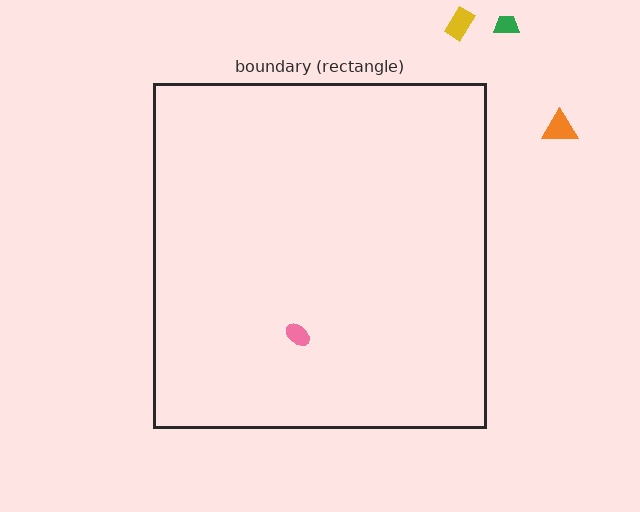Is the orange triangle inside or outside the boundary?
Outside.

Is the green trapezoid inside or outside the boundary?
Outside.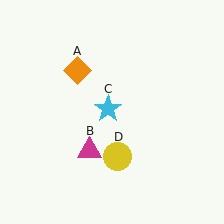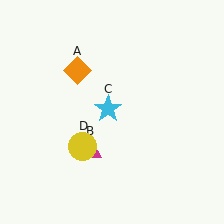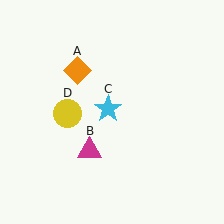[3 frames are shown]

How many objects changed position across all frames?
1 object changed position: yellow circle (object D).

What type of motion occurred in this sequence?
The yellow circle (object D) rotated clockwise around the center of the scene.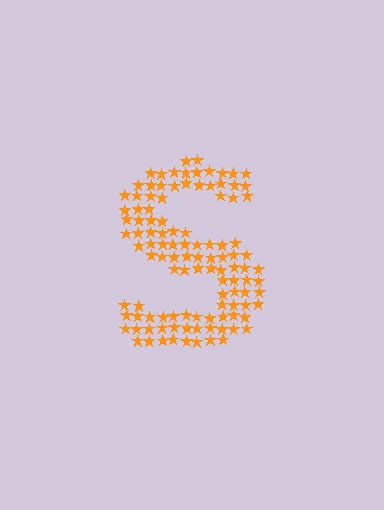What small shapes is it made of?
It is made of small stars.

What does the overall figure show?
The overall figure shows the letter S.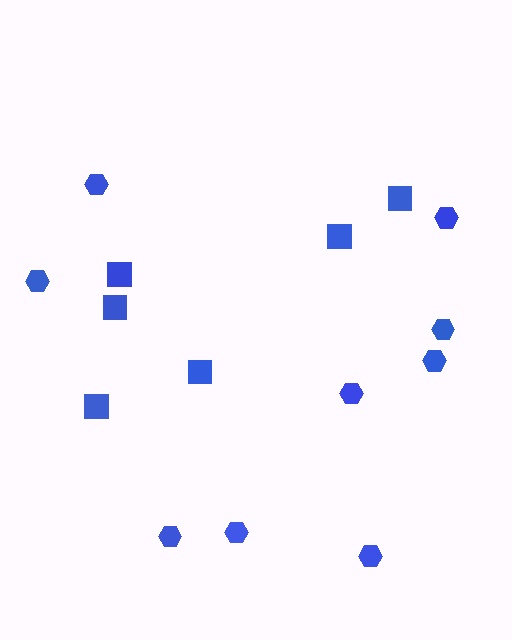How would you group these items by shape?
There are 2 groups: one group of hexagons (9) and one group of squares (6).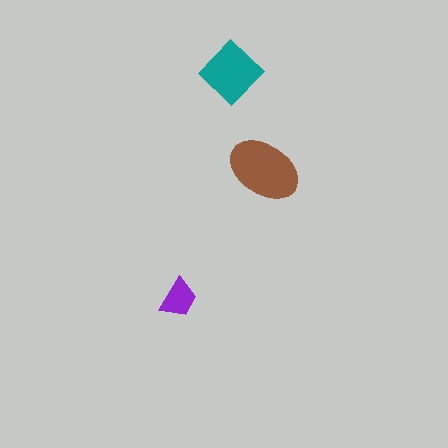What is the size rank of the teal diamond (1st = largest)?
2nd.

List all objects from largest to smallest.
The brown ellipse, the teal diamond, the purple trapezoid.